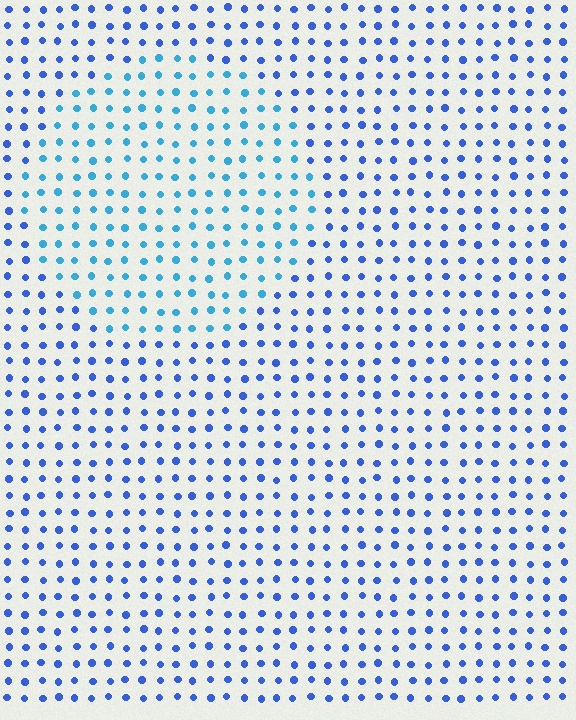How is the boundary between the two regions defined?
The boundary is defined purely by a slight shift in hue (about 29 degrees). Spacing, size, and orientation are identical on both sides.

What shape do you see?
I see a circle.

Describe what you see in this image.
The image is filled with small blue elements in a uniform arrangement. A circle-shaped region is visible where the elements are tinted to a slightly different hue, forming a subtle color boundary.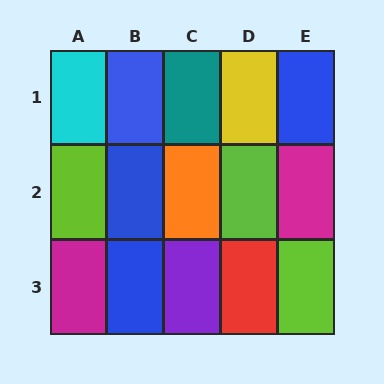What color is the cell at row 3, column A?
Magenta.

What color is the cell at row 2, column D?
Lime.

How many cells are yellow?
1 cell is yellow.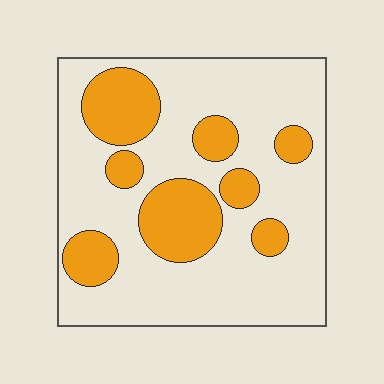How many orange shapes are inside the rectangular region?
8.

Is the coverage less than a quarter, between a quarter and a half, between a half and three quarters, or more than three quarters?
Between a quarter and a half.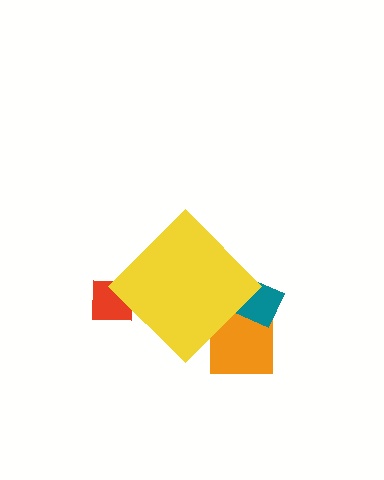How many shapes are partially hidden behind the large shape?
3 shapes are partially hidden.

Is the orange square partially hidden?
Yes, the orange square is partially hidden behind the yellow diamond.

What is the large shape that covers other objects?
A yellow diamond.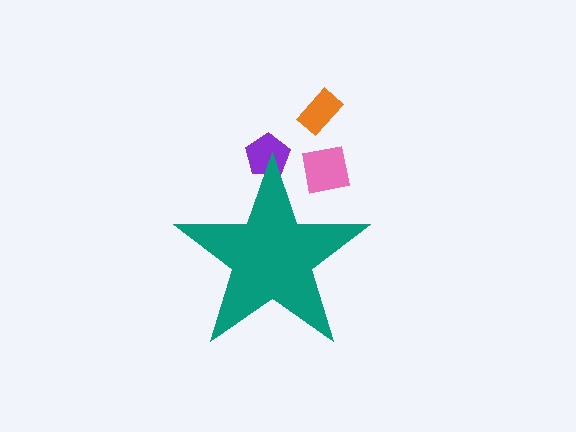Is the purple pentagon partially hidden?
Yes, the purple pentagon is partially hidden behind the teal star.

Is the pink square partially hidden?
Yes, the pink square is partially hidden behind the teal star.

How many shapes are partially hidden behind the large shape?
2 shapes are partially hidden.